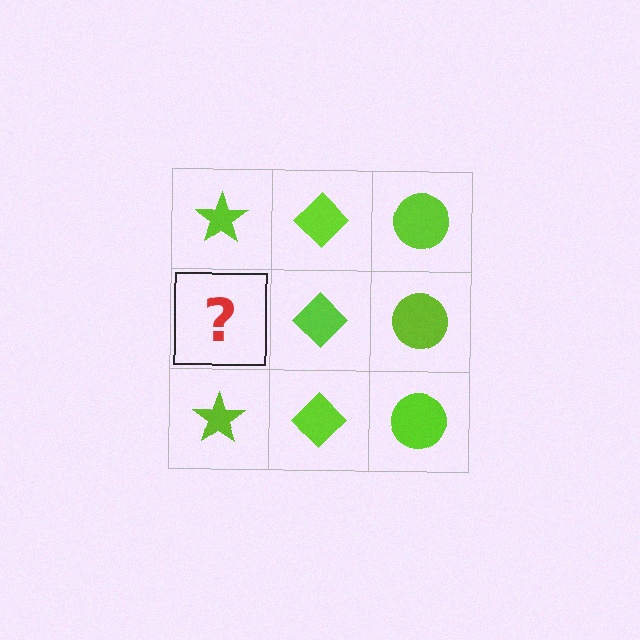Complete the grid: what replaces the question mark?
The question mark should be replaced with a lime star.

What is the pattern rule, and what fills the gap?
The rule is that each column has a consistent shape. The gap should be filled with a lime star.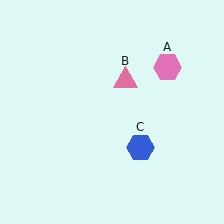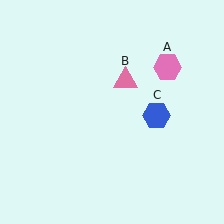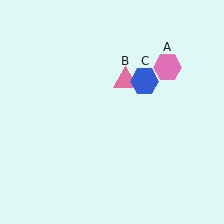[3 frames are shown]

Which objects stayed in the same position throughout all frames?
Pink hexagon (object A) and pink triangle (object B) remained stationary.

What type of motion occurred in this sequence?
The blue hexagon (object C) rotated counterclockwise around the center of the scene.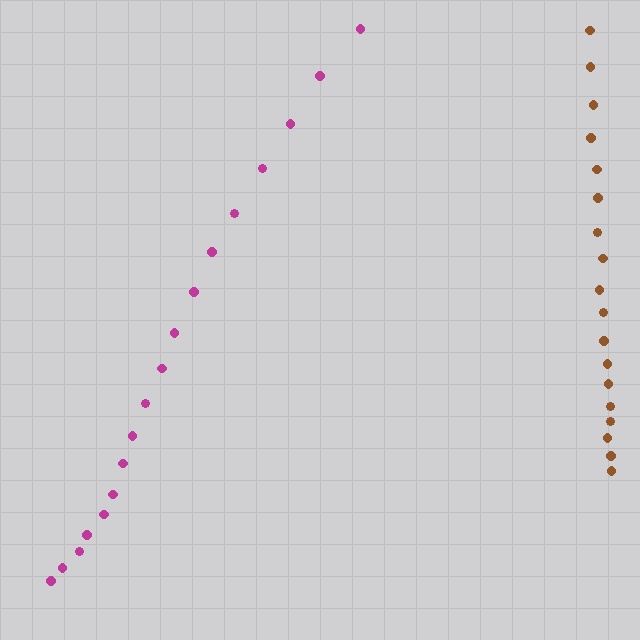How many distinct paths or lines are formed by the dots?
There are 2 distinct paths.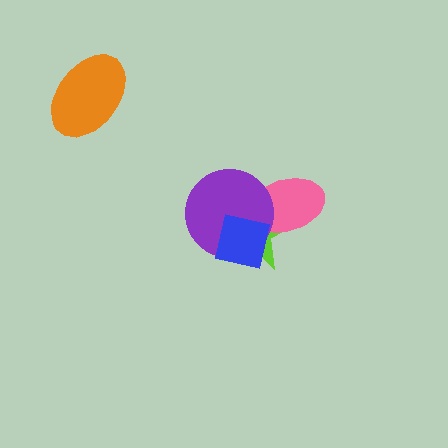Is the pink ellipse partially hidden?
Yes, it is partially covered by another shape.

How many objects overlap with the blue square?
3 objects overlap with the blue square.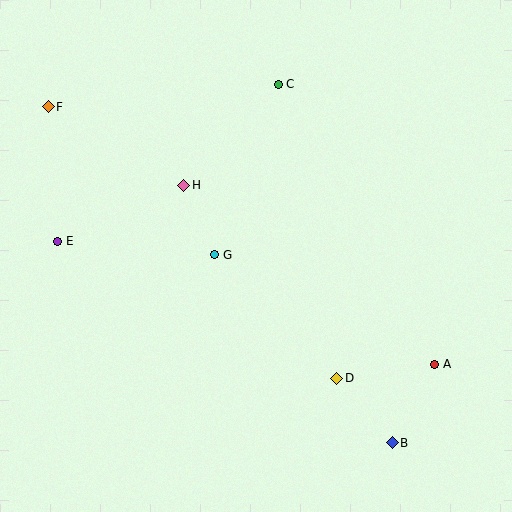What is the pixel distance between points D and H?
The distance between D and H is 246 pixels.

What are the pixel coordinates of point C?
Point C is at (278, 84).